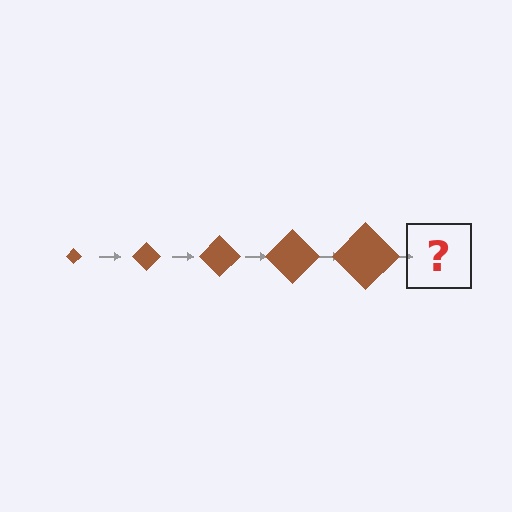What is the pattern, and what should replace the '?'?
The pattern is that the diamond gets progressively larger each step. The '?' should be a brown diamond, larger than the previous one.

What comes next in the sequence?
The next element should be a brown diamond, larger than the previous one.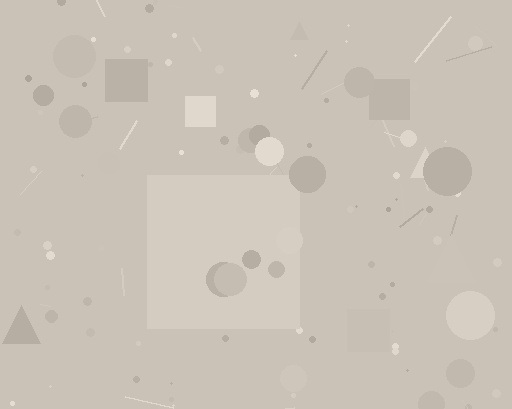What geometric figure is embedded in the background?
A square is embedded in the background.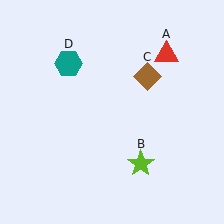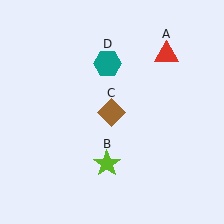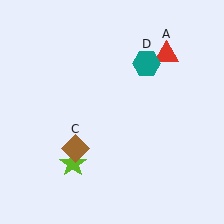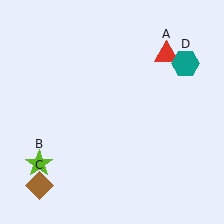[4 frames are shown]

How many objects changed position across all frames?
3 objects changed position: lime star (object B), brown diamond (object C), teal hexagon (object D).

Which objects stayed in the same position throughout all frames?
Red triangle (object A) remained stationary.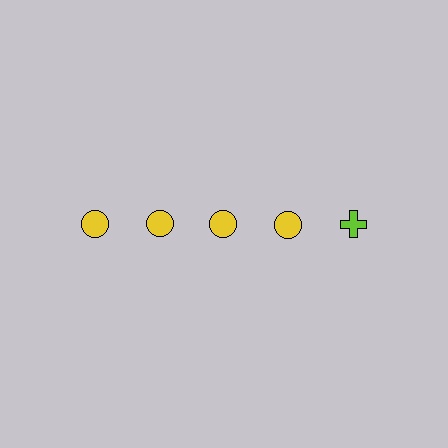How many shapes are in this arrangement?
There are 5 shapes arranged in a grid pattern.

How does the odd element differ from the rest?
It differs in both color (lime instead of yellow) and shape (cross instead of circle).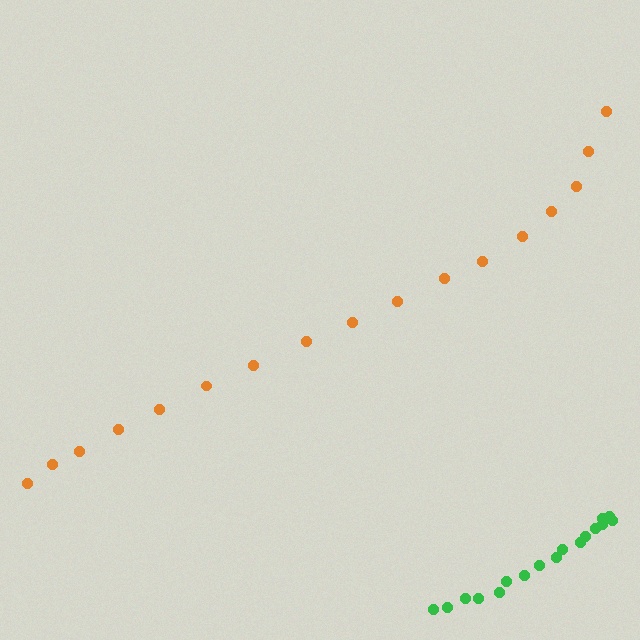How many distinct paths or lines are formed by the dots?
There are 2 distinct paths.